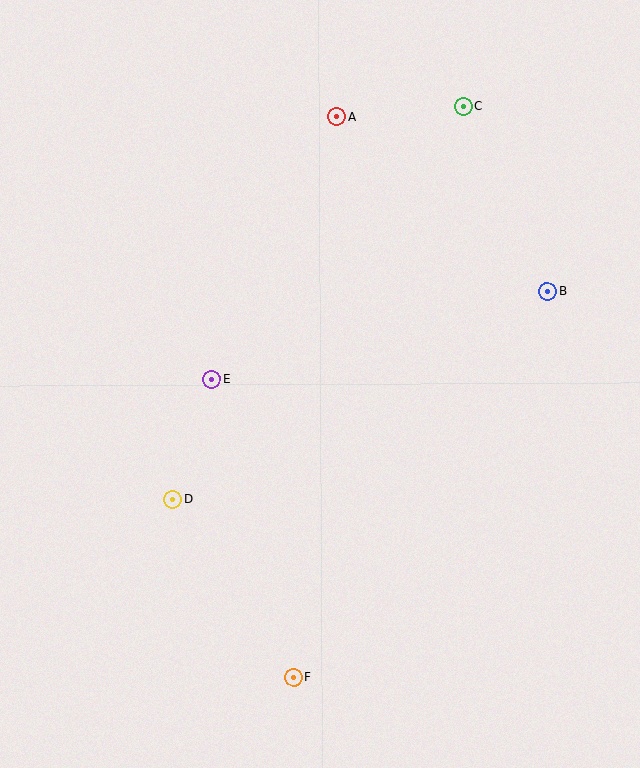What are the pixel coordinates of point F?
Point F is at (294, 677).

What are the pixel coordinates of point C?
Point C is at (463, 107).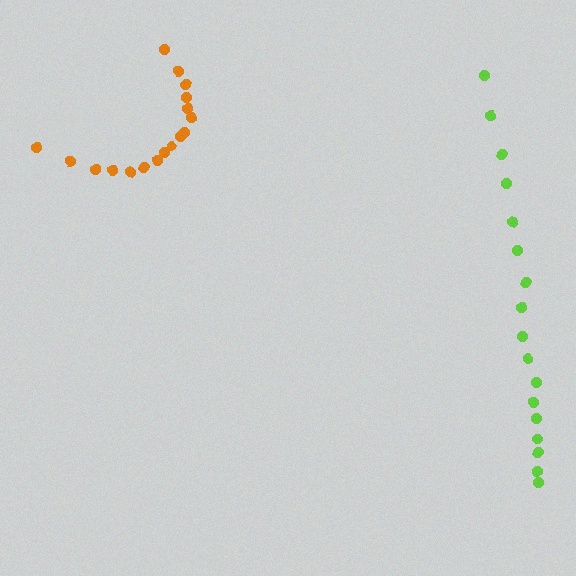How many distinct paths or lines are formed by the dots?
There are 2 distinct paths.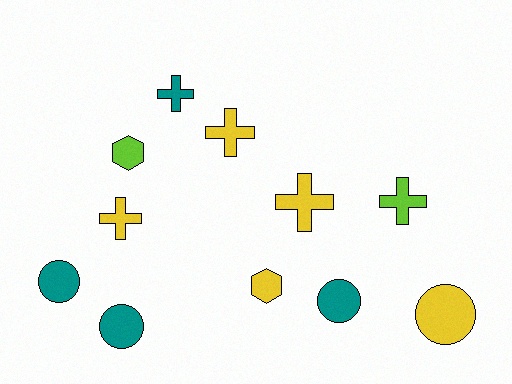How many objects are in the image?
There are 11 objects.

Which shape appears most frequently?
Cross, with 5 objects.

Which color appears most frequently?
Yellow, with 5 objects.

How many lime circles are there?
There are no lime circles.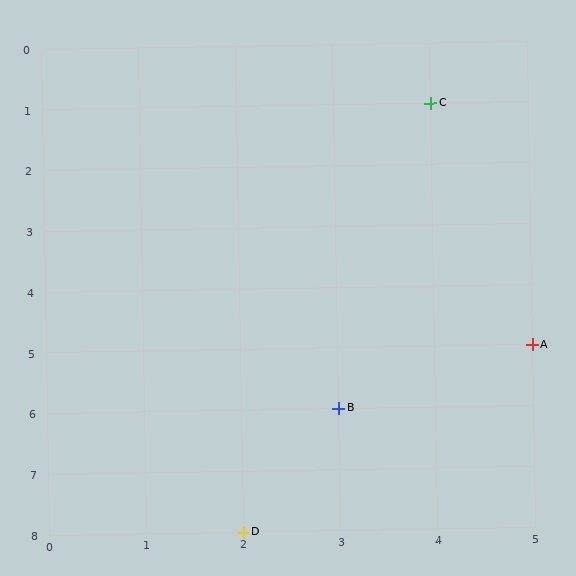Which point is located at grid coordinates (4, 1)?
Point C is at (4, 1).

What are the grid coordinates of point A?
Point A is at grid coordinates (5, 5).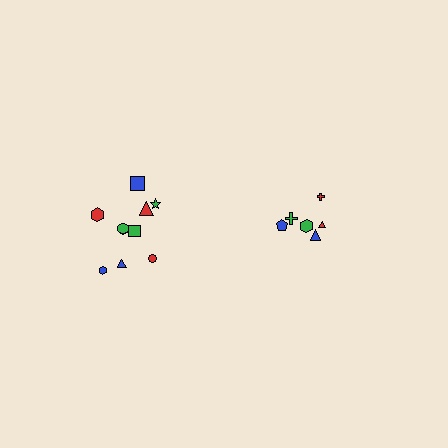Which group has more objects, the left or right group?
The left group.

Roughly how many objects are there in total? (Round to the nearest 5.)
Roughly 15 objects in total.